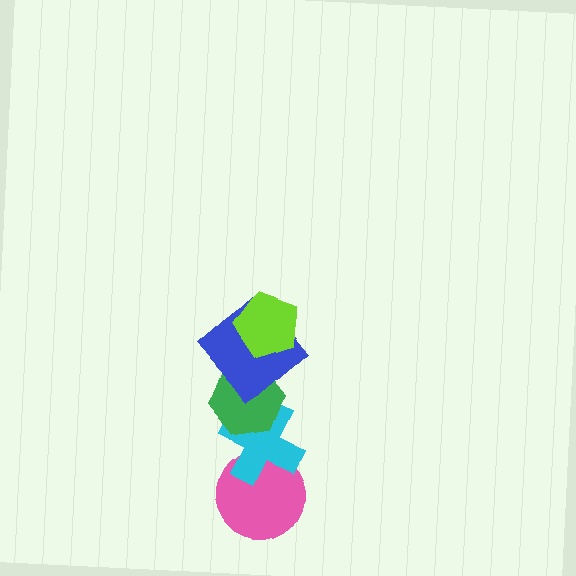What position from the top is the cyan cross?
The cyan cross is 4th from the top.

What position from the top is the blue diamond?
The blue diamond is 2nd from the top.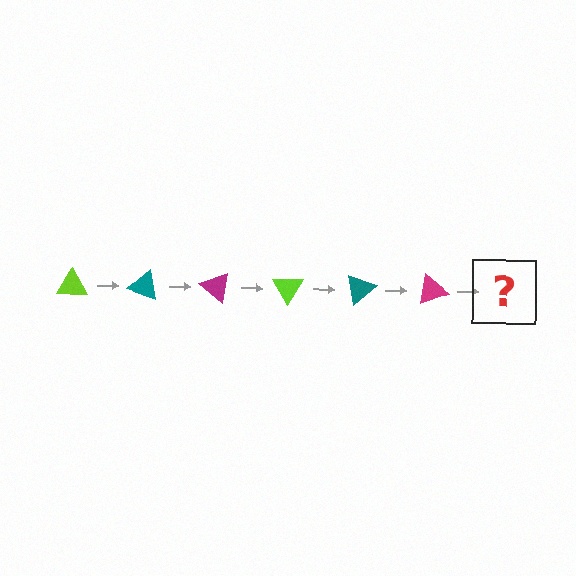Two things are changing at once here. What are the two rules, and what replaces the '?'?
The two rules are that it rotates 20 degrees each step and the color cycles through lime, teal, and magenta. The '?' should be a lime triangle, rotated 120 degrees from the start.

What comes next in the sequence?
The next element should be a lime triangle, rotated 120 degrees from the start.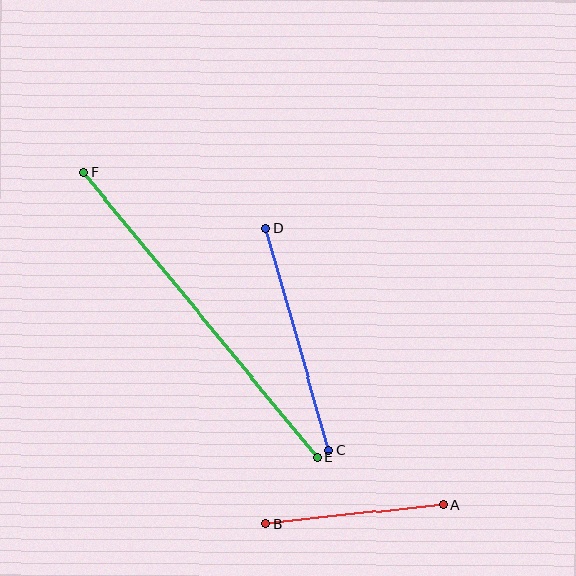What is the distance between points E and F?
The distance is approximately 369 pixels.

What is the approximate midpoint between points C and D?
The midpoint is at approximately (298, 339) pixels.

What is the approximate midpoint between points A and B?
The midpoint is at approximately (354, 514) pixels.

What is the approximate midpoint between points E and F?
The midpoint is at approximately (200, 315) pixels.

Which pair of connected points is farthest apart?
Points E and F are farthest apart.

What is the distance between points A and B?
The distance is approximately 179 pixels.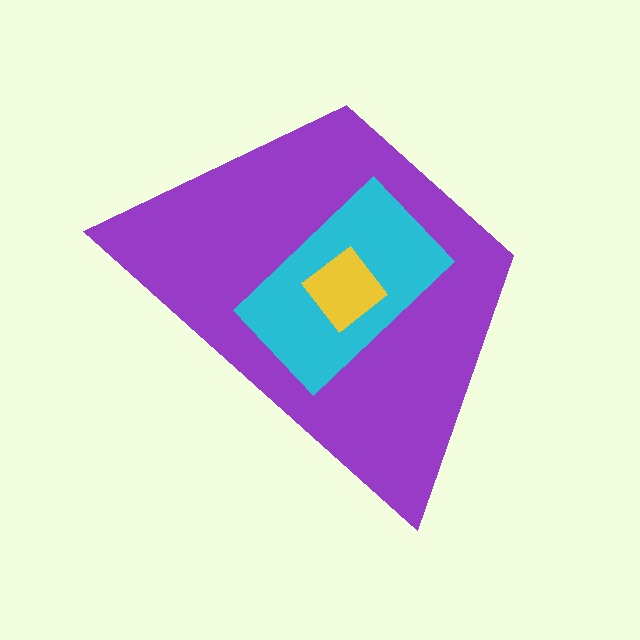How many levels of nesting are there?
3.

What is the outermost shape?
The purple trapezoid.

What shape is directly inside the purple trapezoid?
The cyan rectangle.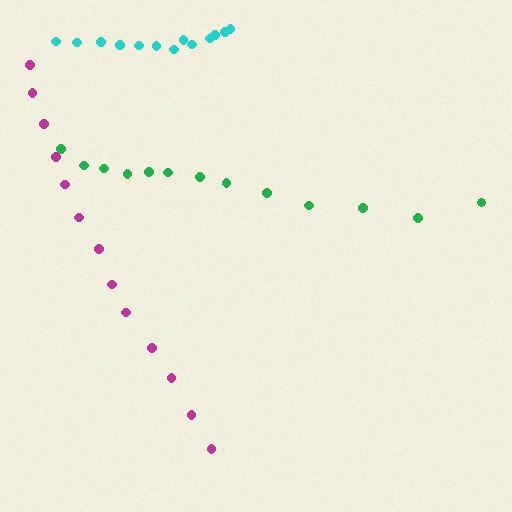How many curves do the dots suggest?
There are 3 distinct paths.